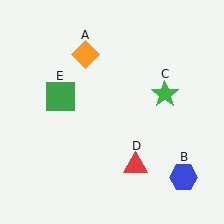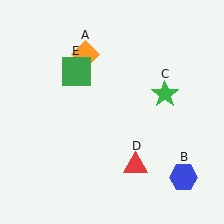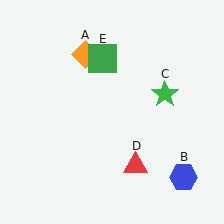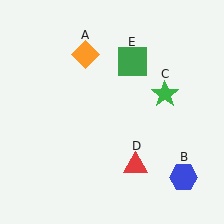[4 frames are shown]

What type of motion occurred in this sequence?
The green square (object E) rotated clockwise around the center of the scene.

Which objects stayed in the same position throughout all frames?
Orange diamond (object A) and blue hexagon (object B) and green star (object C) and red triangle (object D) remained stationary.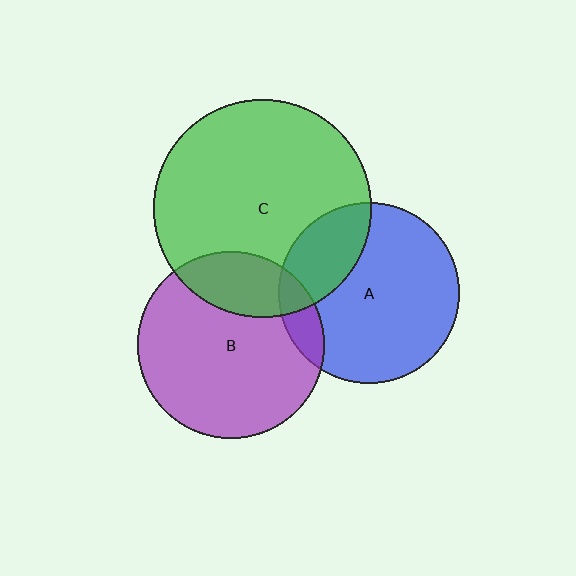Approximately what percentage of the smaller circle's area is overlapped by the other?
Approximately 25%.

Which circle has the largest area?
Circle C (green).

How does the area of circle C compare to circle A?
Approximately 1.4 times.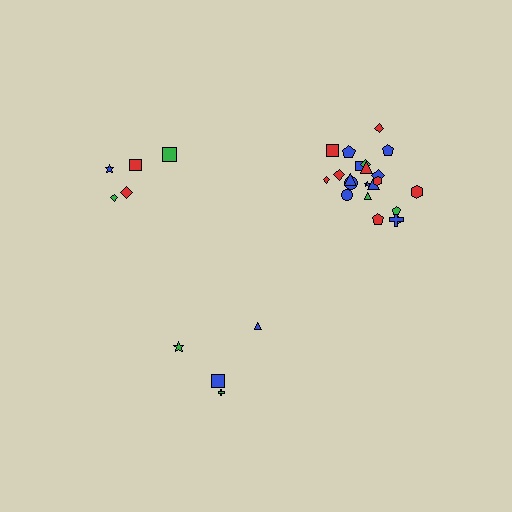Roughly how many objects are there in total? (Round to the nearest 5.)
Roughly 30 objects in total.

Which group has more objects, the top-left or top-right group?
The top-right group.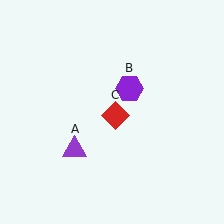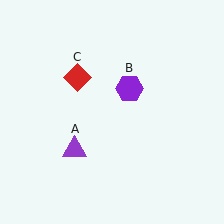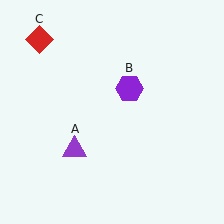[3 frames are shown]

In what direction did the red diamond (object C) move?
The red diamond (object C) moved up and to the left.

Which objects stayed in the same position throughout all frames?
Purple triangle (object A) and purple hexagon (object B) remained stationary.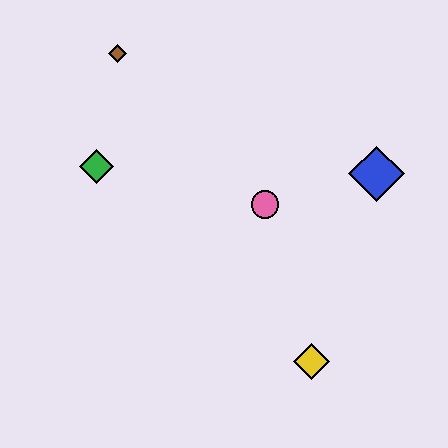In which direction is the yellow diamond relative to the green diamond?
The yellow diamond is to the right of the green diamond.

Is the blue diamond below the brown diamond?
Yes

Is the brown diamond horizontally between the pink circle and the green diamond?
Yes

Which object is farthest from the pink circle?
The brown diamond is farthest from the pink circle.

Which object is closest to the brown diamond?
The green diamond is closest to the brown diamond.